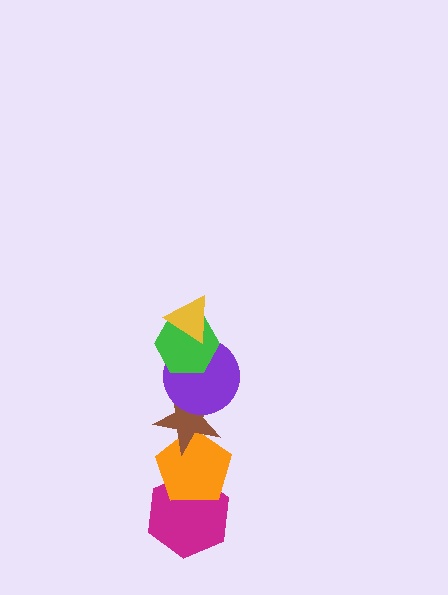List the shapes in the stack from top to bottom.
From top to bottom: the yellow triangle, the green hexagon, the purple circle, the brown star, the orange pentagon, the magenta hexagon.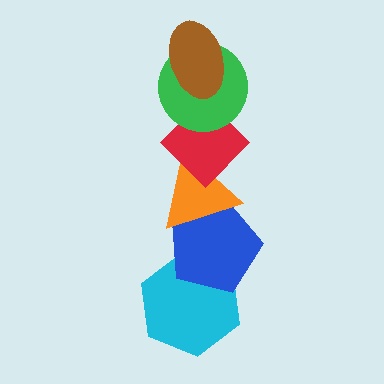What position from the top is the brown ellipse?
The brown ellipse is 1st from the top.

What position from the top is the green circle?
The green circle is 2nd from the top.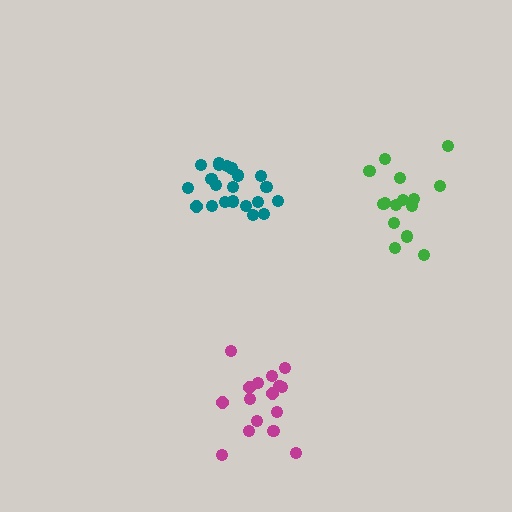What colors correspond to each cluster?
The clusters are colored: teal, green, magenta.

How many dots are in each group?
Group 1: 21 dots, Group 2: 15 dots, Group 3: 16 dots (52 total).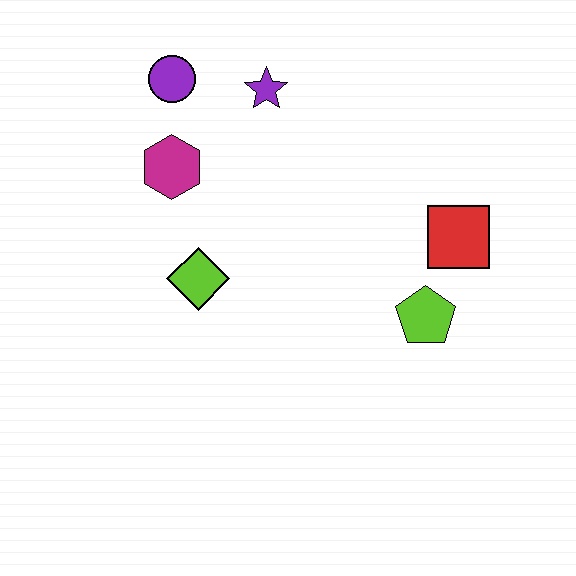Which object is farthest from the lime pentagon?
The purple circle is farthest from the lime pentagon.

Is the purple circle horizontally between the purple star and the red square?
No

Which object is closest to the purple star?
The purple circle is closest to the purple star.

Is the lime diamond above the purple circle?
No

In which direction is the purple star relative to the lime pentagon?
The purple star is above the lime pentagon.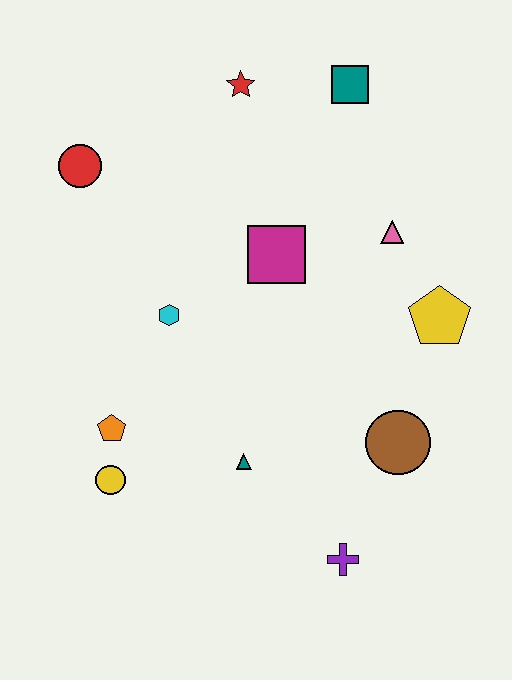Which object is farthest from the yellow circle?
The teal square is farthest from the yellow circle.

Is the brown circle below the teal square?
Yes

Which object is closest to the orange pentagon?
The yellow circle is closest to the orange pentagon.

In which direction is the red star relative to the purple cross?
The red star is above the purple cross.